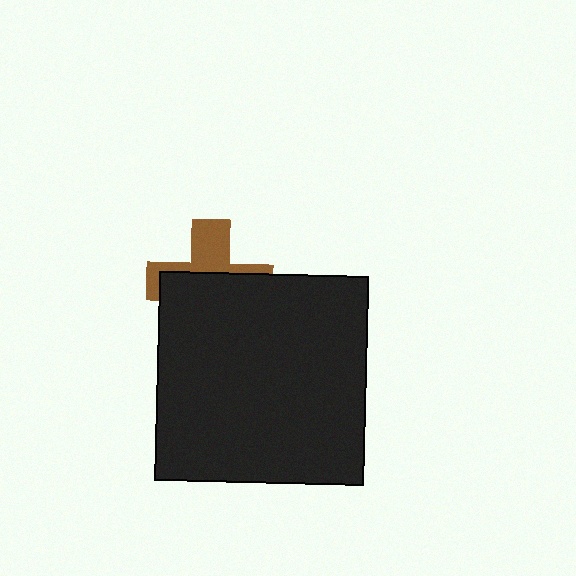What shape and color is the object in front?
The object in front is a black square.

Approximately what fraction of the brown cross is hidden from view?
Roughly 62% of the brown cross is hidden behind the black square.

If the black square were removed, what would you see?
You would see the complete brown cross.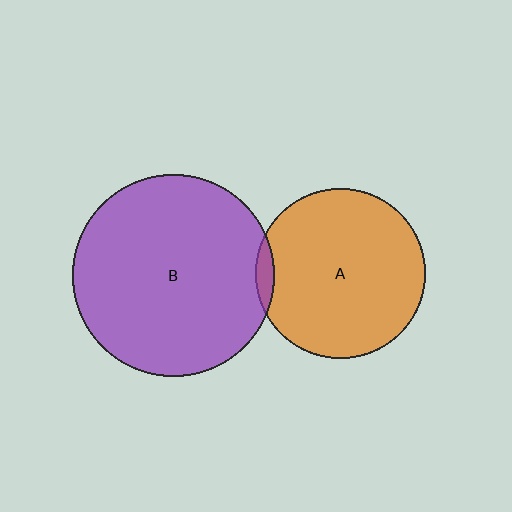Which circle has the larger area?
Circle B (purple).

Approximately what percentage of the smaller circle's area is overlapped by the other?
Approximately 5%.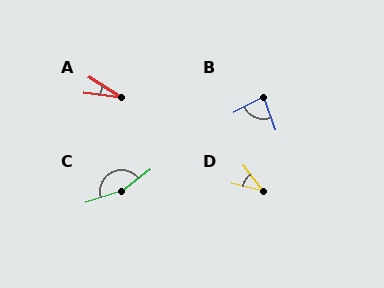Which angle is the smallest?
A, at approximately 26 degrees.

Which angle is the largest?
C, at approximately 160 degrees.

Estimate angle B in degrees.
Approximately 81 degrees.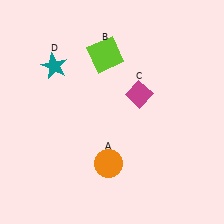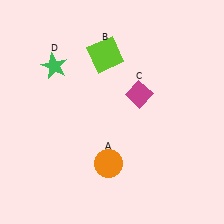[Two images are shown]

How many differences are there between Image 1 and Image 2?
There is 1 difference between the two images.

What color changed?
The star (D) changed from teal in Image 1 to green in Image 2.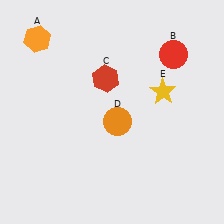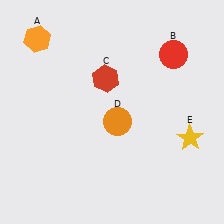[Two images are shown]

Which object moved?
The yellow star (E) moved down.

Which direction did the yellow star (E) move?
The yellow star (E) moved down.